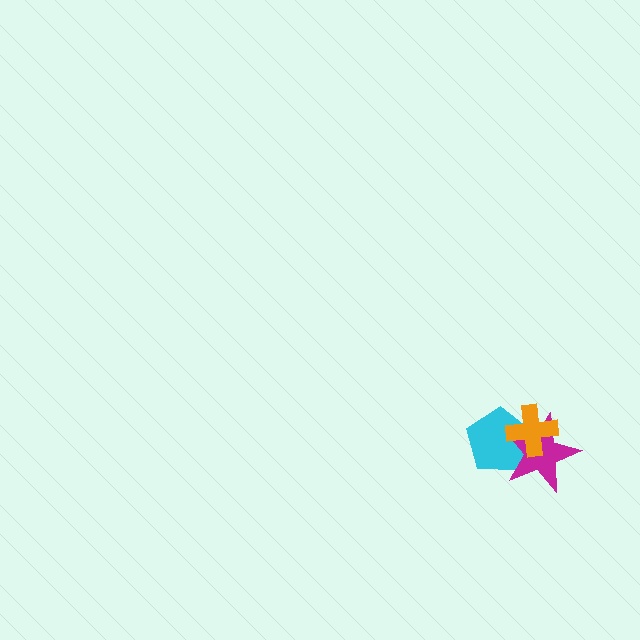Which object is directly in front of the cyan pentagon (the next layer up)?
The magenta star is directly in front of the cyan pentagon.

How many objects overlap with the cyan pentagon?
2 objects overlap with the cyan pentagon.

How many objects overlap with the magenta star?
2 objects overlap with the magenta star.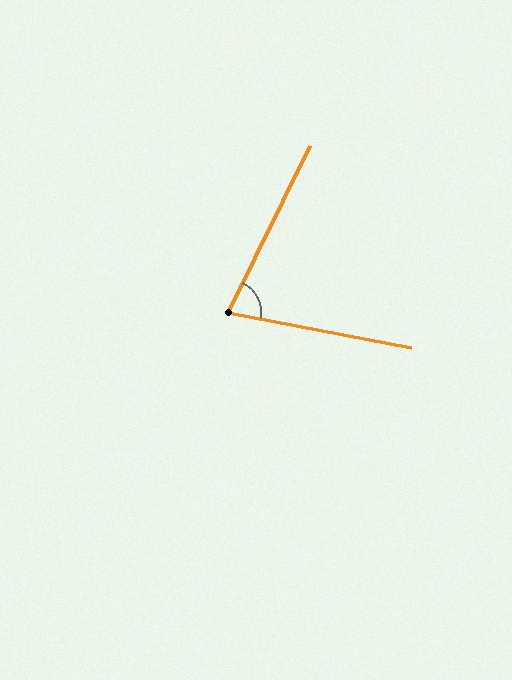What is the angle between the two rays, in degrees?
Approximately 75 degrees.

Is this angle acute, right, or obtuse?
It is acute.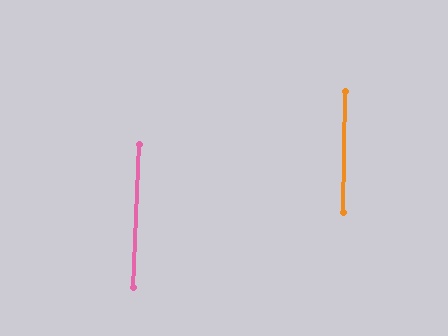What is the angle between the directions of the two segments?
Approximately 2 degrees.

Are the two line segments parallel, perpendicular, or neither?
Parallel — their directions differ by only 1.6°.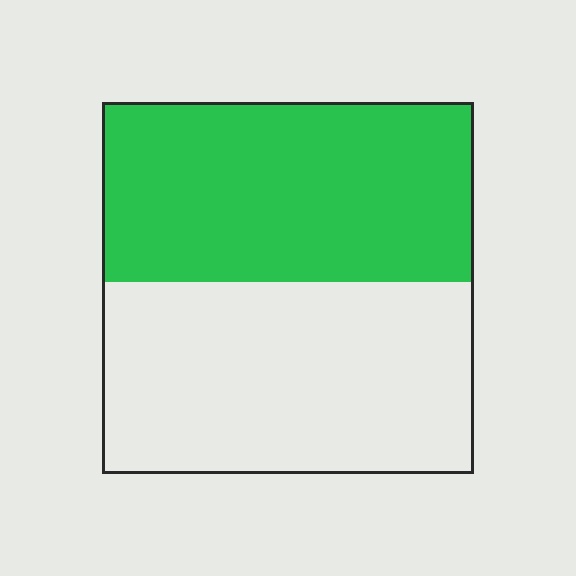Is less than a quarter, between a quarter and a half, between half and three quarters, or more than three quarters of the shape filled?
Between a quarter and a half.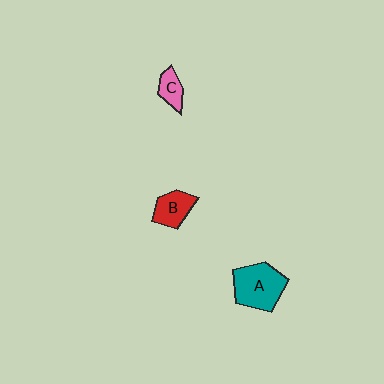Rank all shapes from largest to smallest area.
From largest to smallest: A (teal), B (red), C (pink).